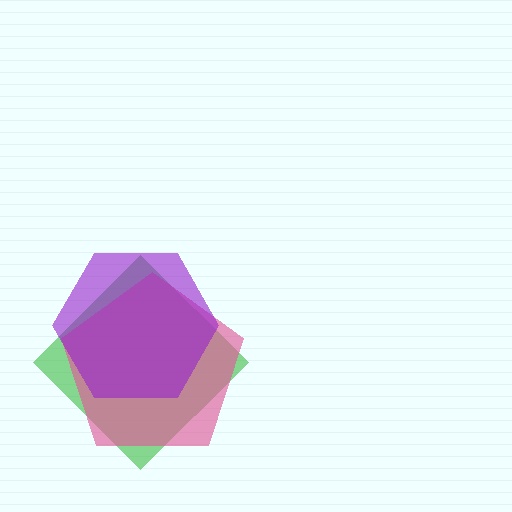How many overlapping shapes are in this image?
There are 3 overlapping shapes in the image.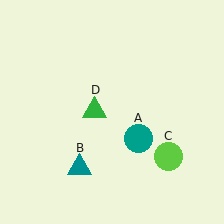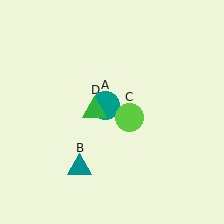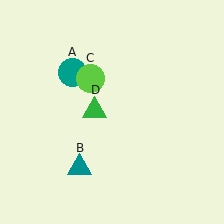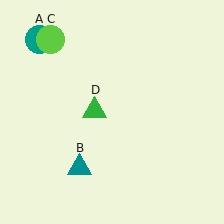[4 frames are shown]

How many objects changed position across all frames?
2 objects changed position: teal circle (object A), lime circle (object C).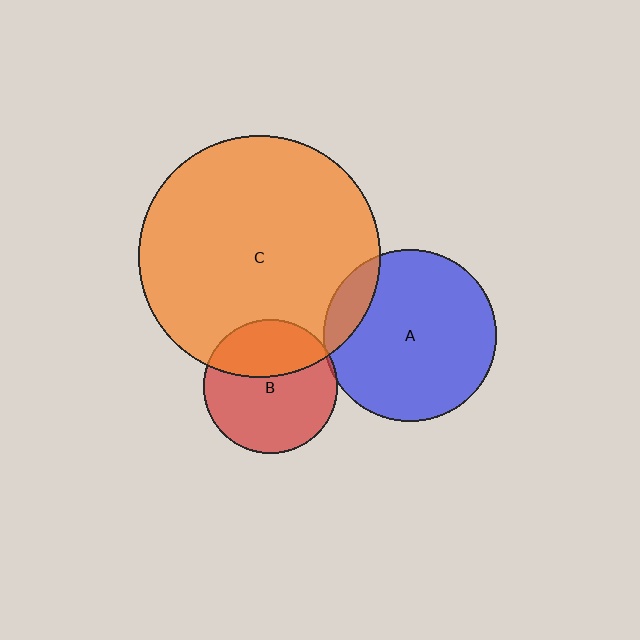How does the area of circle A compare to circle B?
Approximately 1.7 times.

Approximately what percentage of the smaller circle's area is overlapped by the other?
Approximately 35%.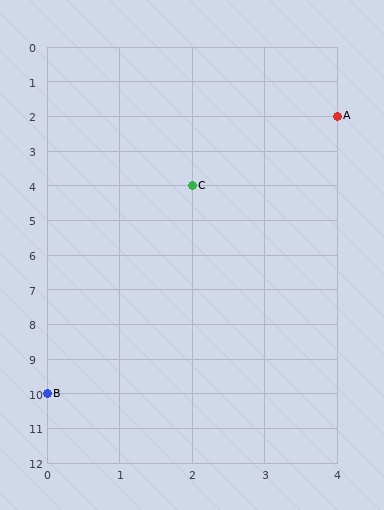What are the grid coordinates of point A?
Point A is at grid coordinates (4, 2).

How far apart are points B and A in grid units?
Points B and A are 4 columns and 8 rows apart (about 8.9 grid units diagonally).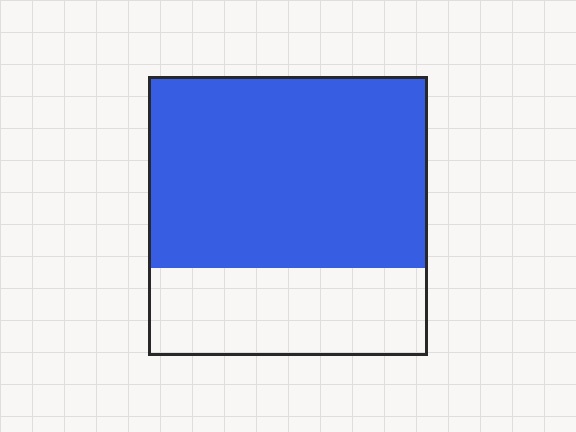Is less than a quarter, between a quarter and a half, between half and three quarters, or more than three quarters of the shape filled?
Between half and three quarters.